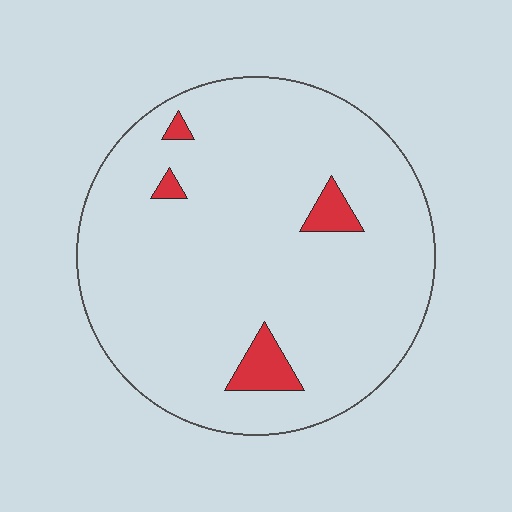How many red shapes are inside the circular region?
4.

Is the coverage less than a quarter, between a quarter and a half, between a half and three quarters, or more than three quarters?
Less than a quarter.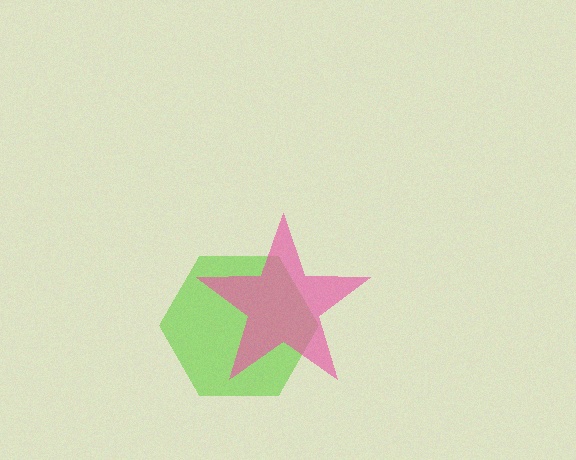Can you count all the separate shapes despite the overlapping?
Yes, there are 2 separate shapes.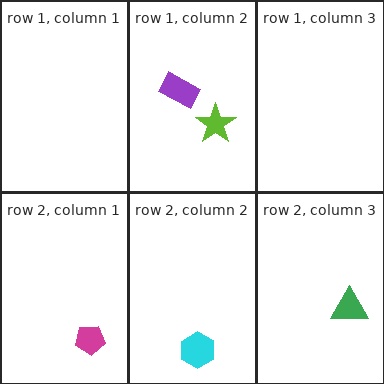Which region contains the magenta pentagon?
The row 2, column 1 region.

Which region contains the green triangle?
The row 2, column 3 region.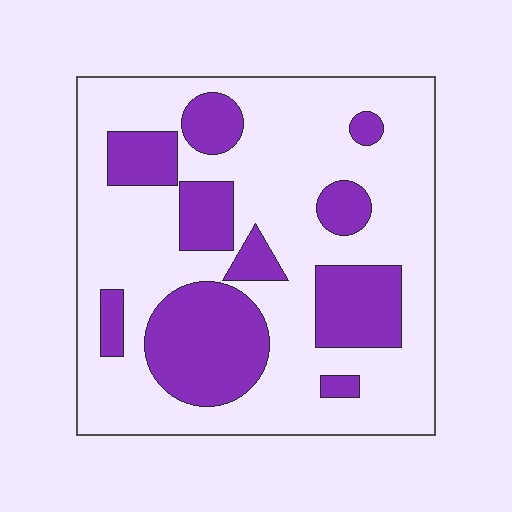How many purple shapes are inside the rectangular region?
10.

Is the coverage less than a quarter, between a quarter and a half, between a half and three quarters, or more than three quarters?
Between a quarter and a half.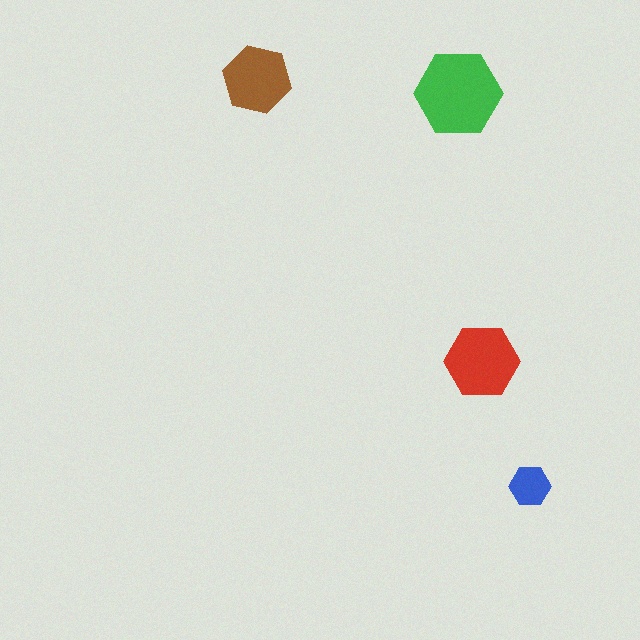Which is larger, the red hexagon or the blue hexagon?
The red one.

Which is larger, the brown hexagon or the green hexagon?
The green one.